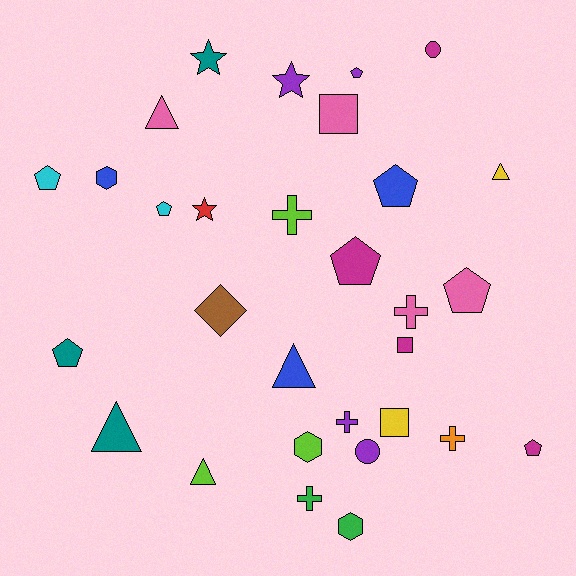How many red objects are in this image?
There is 1 red object.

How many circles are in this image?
There are 2 circles.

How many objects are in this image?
There are 30 objects.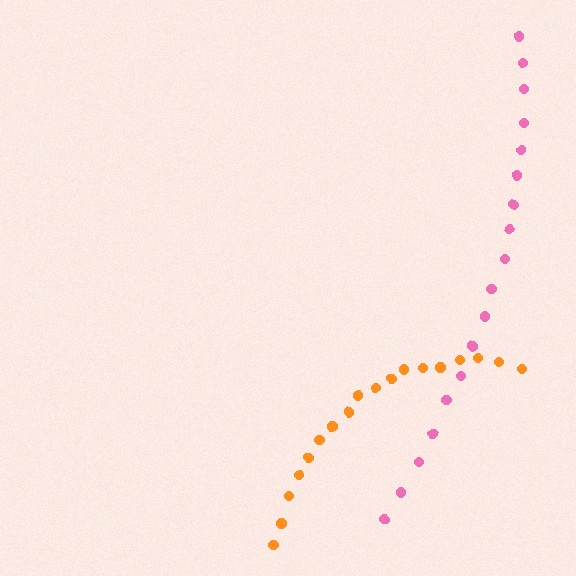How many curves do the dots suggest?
There are 2 distinct paths.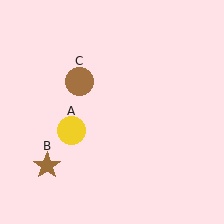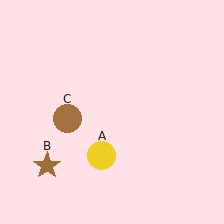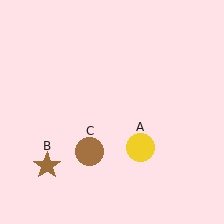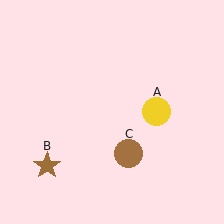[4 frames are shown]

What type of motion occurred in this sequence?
The yellow circle (object A), brown circle (object C) rotated counterclockwise around the center of the scene.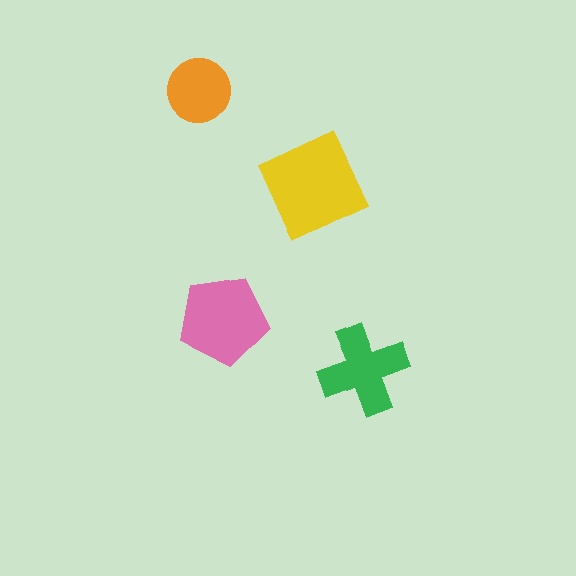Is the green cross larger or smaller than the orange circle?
Larger.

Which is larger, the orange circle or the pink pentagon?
The pink pentagon.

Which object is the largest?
The yellow square.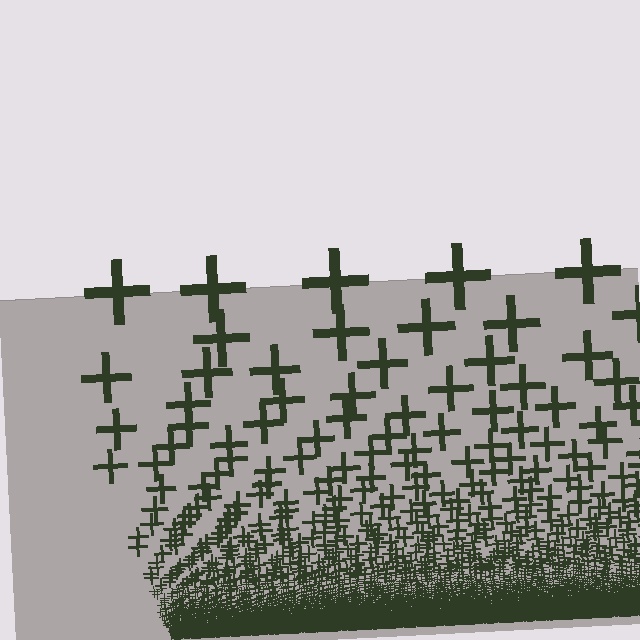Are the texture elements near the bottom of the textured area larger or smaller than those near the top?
Smaller. The gradient is inverted — elements near the bottom are smaller and denser.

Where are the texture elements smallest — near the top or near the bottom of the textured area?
Near the bottom.